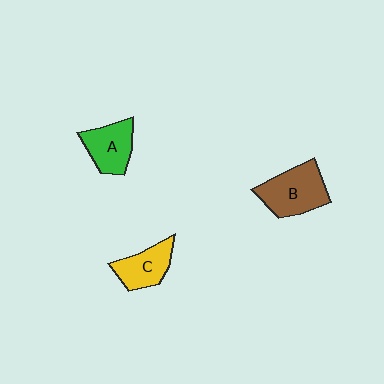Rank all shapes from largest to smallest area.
From largest to smallest: B (brown), A (green), C (yellow).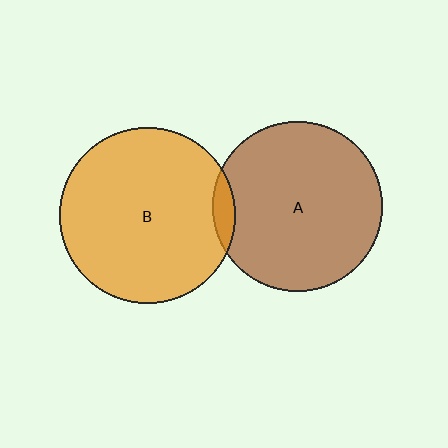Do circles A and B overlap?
Yes.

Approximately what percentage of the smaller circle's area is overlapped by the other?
Approximately 5%.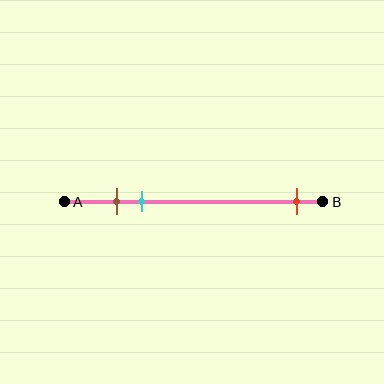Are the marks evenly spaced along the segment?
No, the marks are not evenly spaced.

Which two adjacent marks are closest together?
The brown and cyan marks are the closest adjacent pair.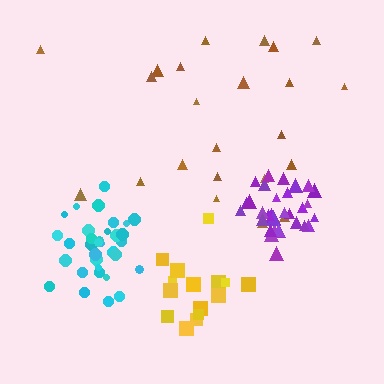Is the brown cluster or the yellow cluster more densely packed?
Yellow.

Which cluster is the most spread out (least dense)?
Brown.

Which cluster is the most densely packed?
Purple.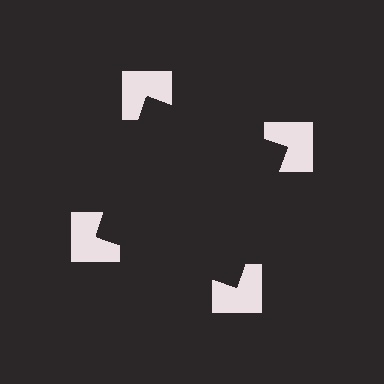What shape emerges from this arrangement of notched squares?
An illusory square — its edges are inferred from the aligned wedge cuts in the notched squares, not physically drawn.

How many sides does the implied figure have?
4 sides.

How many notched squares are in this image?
There are 4 — one at each vertex of the illusory square.